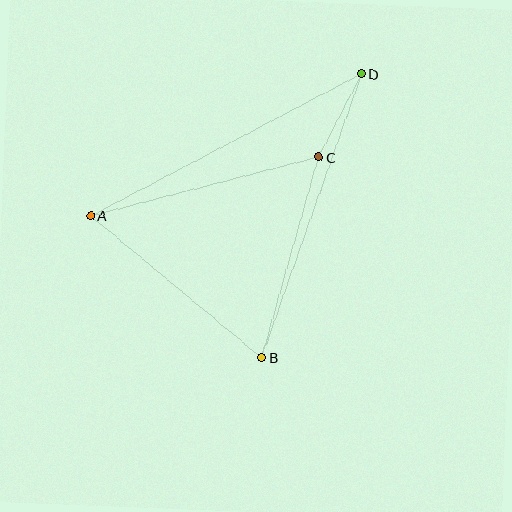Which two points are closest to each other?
Points C and D are closest to each other.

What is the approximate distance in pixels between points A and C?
The distance between A and C is approximately 235 pixels.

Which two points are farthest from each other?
Points A and D are farthest from each other.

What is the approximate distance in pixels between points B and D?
The distance between B and D is approximately 301 pixels.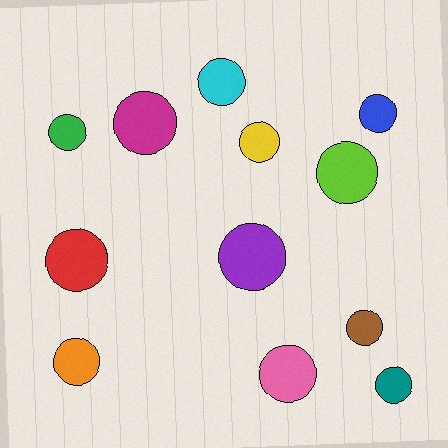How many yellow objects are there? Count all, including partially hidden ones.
There is 1 yellow object.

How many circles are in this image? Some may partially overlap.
There are 12 circles.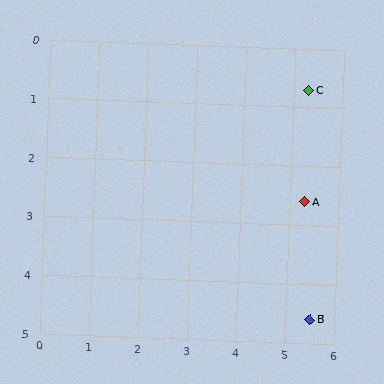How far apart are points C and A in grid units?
Points C and A are about 1.9 grid units apart.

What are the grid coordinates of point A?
Point A is at approximately (5.3, 2.6).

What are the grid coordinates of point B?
Point B is at approximately (5.5, 4.6).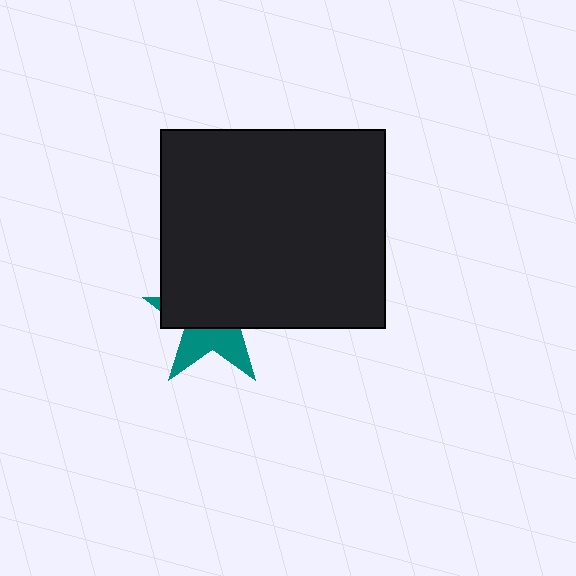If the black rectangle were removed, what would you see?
You would see the complete teal star.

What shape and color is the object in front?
The object in front is a black rectangle.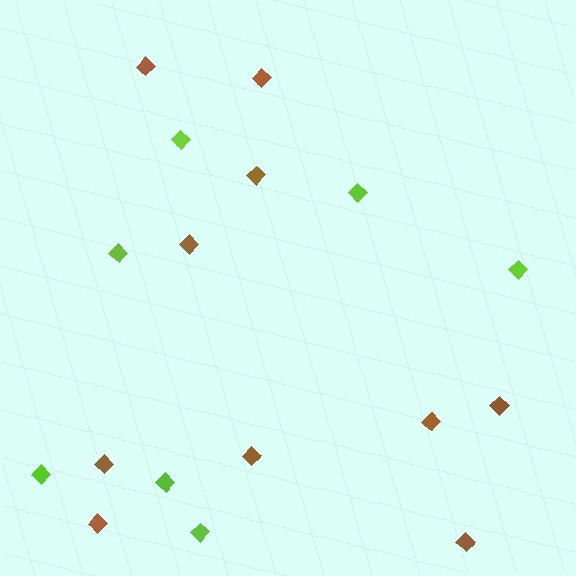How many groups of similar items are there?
There are 2 groups: one group of brown diamonds (10) and one group of lime diamonds (7).